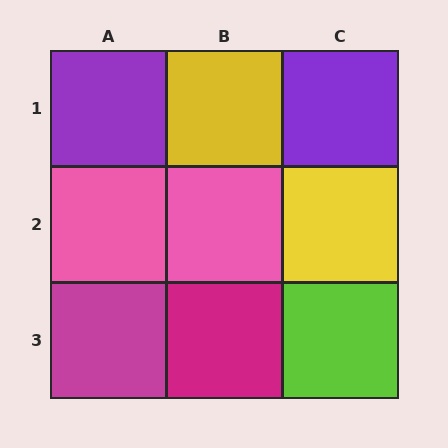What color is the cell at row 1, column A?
Purple.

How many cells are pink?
2 cells are pink.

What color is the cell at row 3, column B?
Magenta.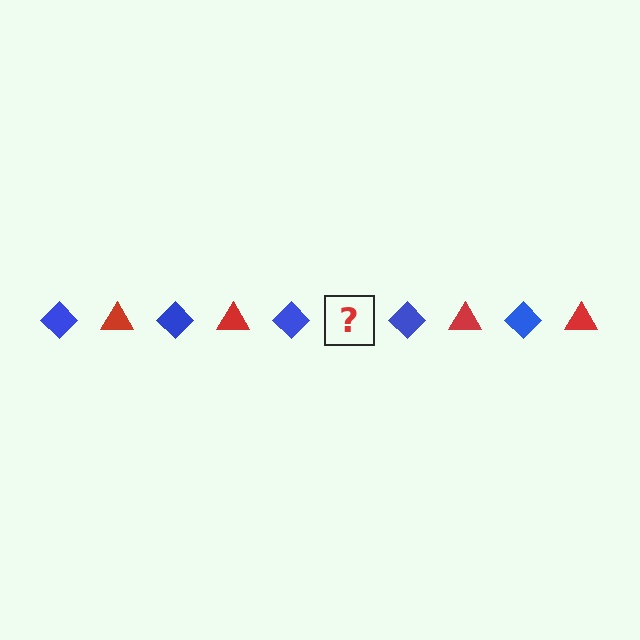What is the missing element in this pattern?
The missing element is a red triangle.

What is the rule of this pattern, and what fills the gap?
The rule is that the pattern alternates between blue diamond and red triangle. The gap should be filled with a red triangle.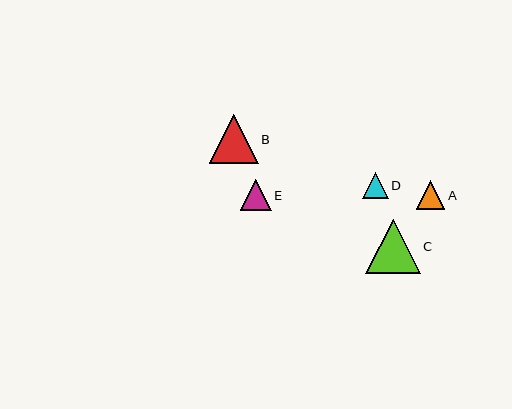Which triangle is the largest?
Triangle C is the largest with a size of approximately 55 pixels.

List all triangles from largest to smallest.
From largest to smallest: C, B, E, A, D.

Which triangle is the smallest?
Triangle D is the smallest with a size of approximately 26 pixels.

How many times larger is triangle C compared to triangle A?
Triangle C is approximately 1.9 times the size of triangle A.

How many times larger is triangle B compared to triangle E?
Triangle B is approximately 1.6 times the size of triangle E.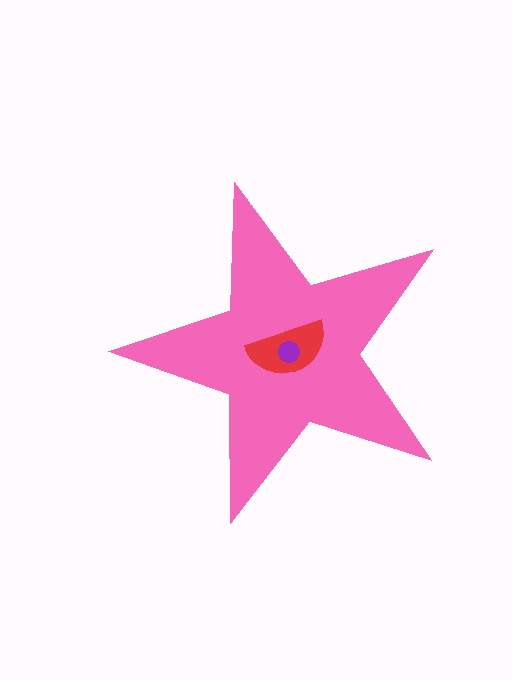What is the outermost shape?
The pink star.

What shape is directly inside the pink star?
The red semicircle.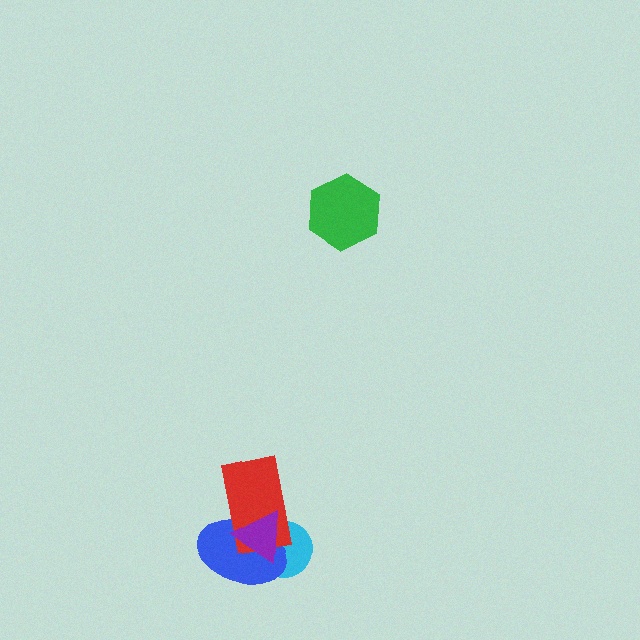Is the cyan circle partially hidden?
Yes, it is partially covered by another shape.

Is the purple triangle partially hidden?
No, no other shape covers it.